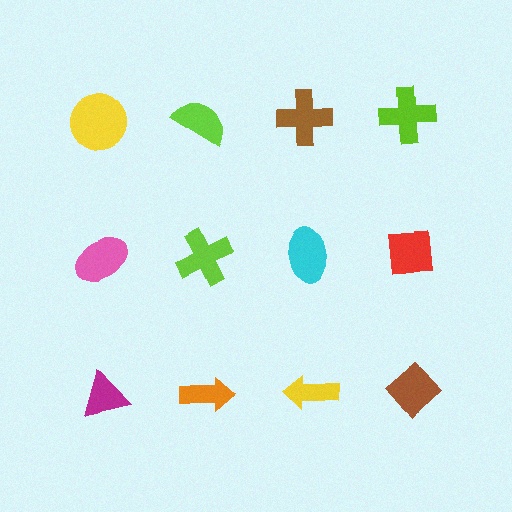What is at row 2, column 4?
A red square.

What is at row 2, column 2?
A lime cross.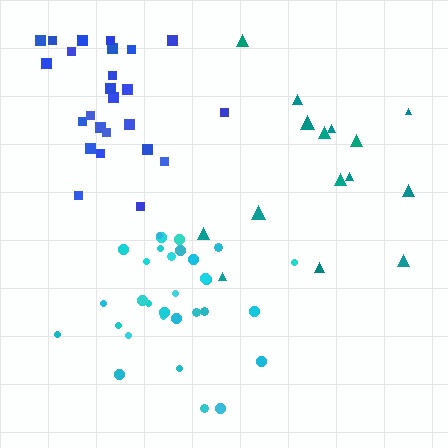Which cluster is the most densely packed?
Blue.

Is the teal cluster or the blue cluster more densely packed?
Blue.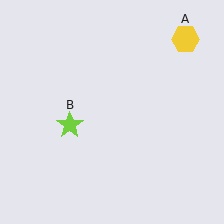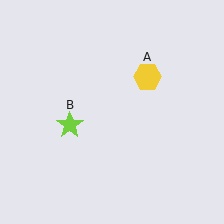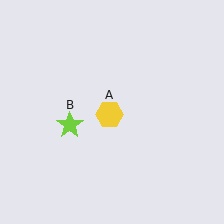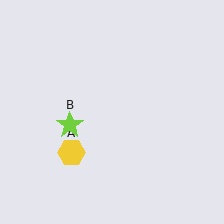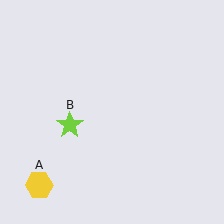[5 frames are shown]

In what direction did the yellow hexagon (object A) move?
The yellow hexagon (object A) moved down and to the left.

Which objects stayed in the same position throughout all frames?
Lime star (object B) remained stationary.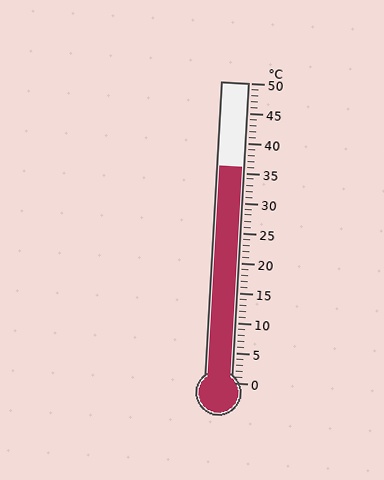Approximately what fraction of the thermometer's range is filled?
The thermometer is filled to approximately 70% of its range.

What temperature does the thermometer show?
The thermometer shows approximately 36°C.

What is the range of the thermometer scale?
The thermometer scale ranges from 0°C to 50°C.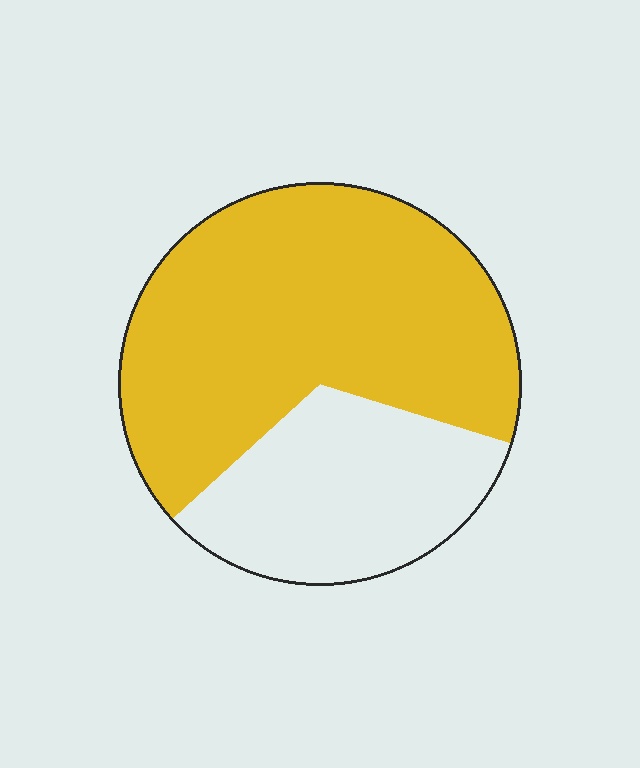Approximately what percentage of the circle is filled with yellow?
Approximately 65%.